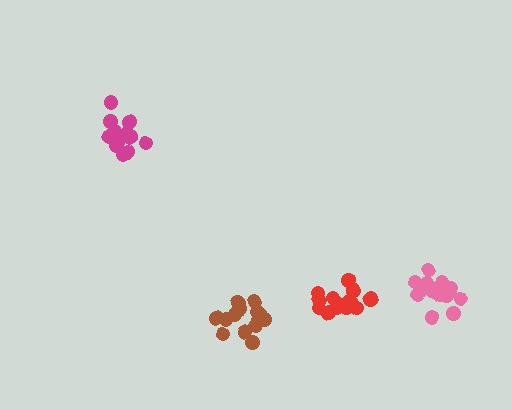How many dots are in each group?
Group 1: 14 dots, Group 2: 15 dots, Group 3: 18 dots, Group 4: 18 dots (65 total).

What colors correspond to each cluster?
The clusters are colored: magenta, brown, red, pink.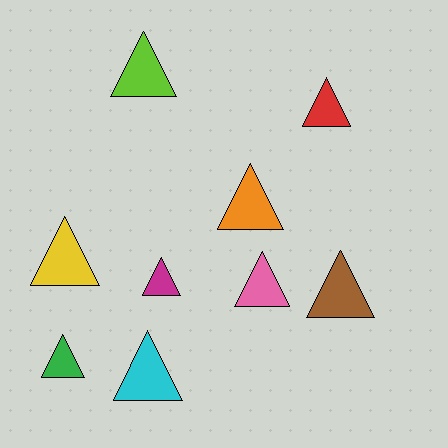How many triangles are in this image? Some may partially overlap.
There are 9 triangles.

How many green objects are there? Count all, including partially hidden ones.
There is 1 green object.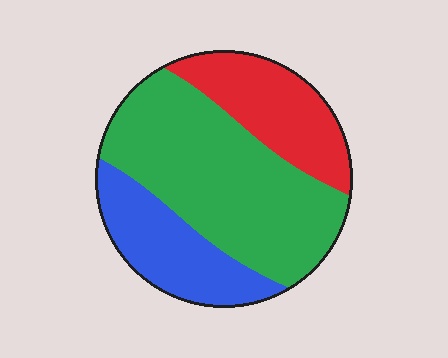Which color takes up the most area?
Green, at roughly 55%.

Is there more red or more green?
Green.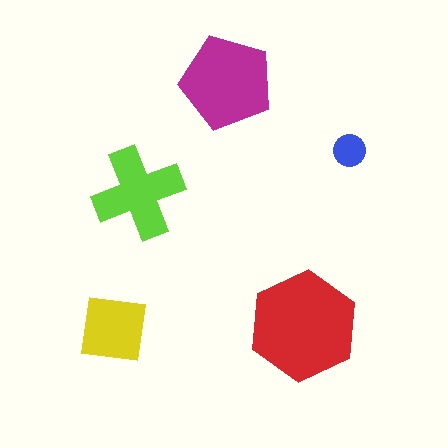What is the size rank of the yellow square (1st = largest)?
4th.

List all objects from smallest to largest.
The blue circle, the yellow square, the lime cross, the magenta pentagon, the red hexagon.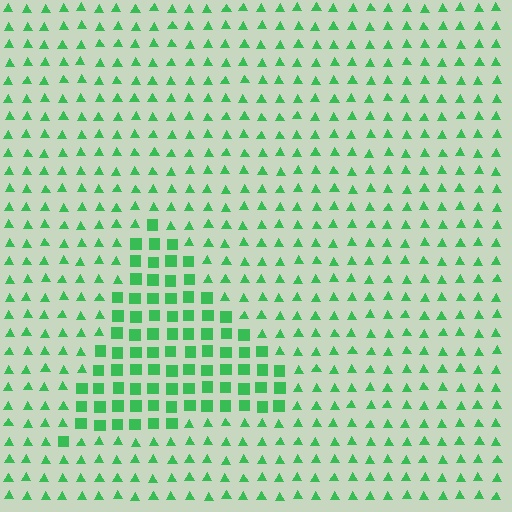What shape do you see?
I see a triangle.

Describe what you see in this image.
The image is filled with small green elements arranged in a uniform grid. A triangle-shaped region contains squares, while the surrounding area contains triangles. The boundary is defined purely by the change in element shape.